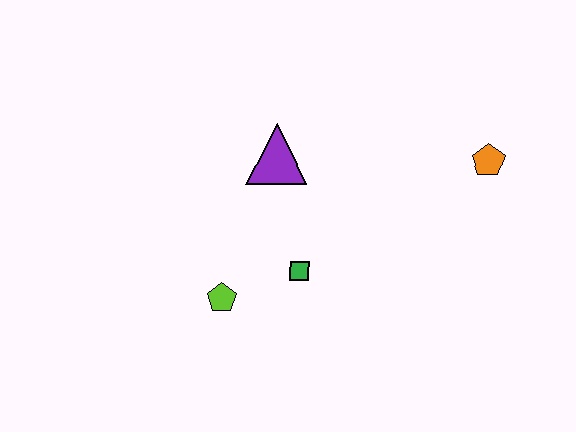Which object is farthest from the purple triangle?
The orange pentagon is farthest from the purple triangle.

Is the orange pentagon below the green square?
No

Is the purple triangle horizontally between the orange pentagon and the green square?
No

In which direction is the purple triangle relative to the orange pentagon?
The purple triangle is to the left of the orange pentagon.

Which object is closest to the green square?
The lime pentagon is closest to the green square.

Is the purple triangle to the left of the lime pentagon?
No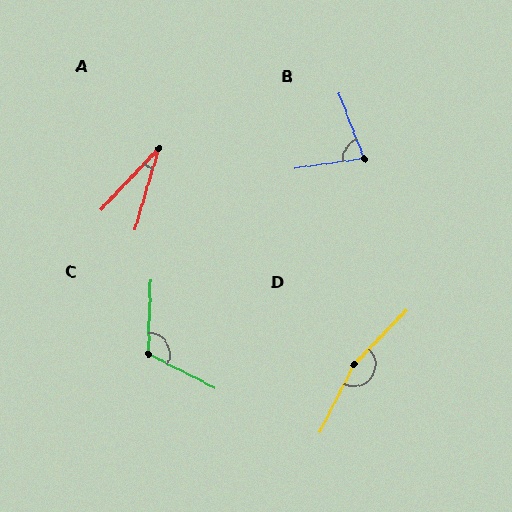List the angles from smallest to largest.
A (26°), B (78°), C (115°), D (163°).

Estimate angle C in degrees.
Approximately 115 degrees.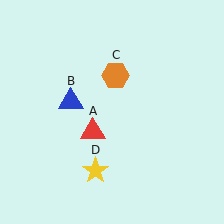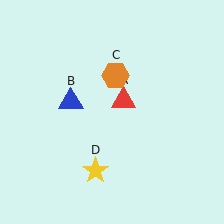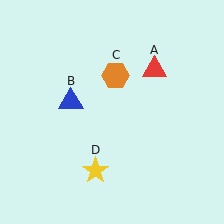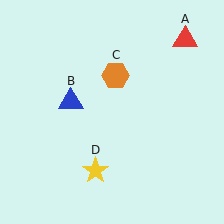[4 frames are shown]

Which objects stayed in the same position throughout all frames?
Blue triangle (object B) and orange hexagon (object C) and yellow star (object D) remained stationary.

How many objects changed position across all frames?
1 object changed position: red triangle (object A).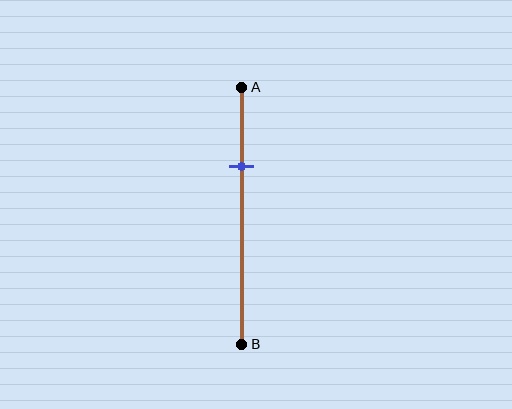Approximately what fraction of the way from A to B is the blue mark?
The blue mark is approximately 30% of the way from A to B.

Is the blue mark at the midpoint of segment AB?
No, the mark is at about 30% from A, not at the 50% midpoint.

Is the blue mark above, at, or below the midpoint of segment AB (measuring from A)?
The blue mark is above the midpoint of segment AB.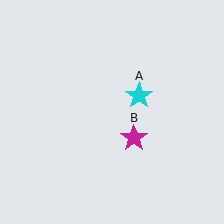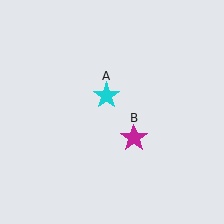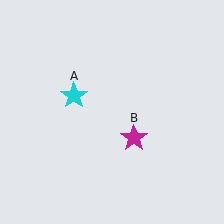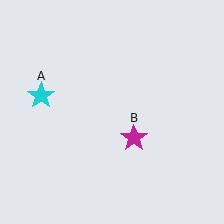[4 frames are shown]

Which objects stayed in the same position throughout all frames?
Magenta star (object B) remained stationary.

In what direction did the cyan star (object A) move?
The cyan star (object A) moved left.